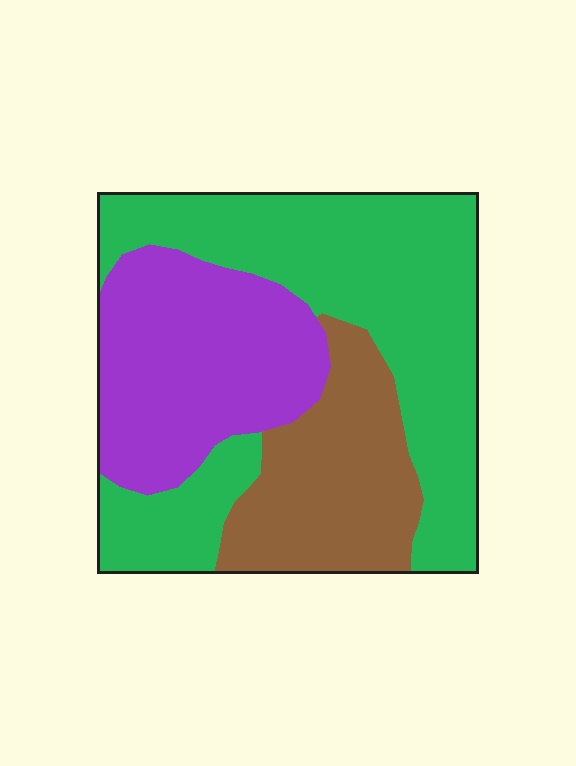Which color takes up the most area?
Green, at roughly 50%.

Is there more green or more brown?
Green.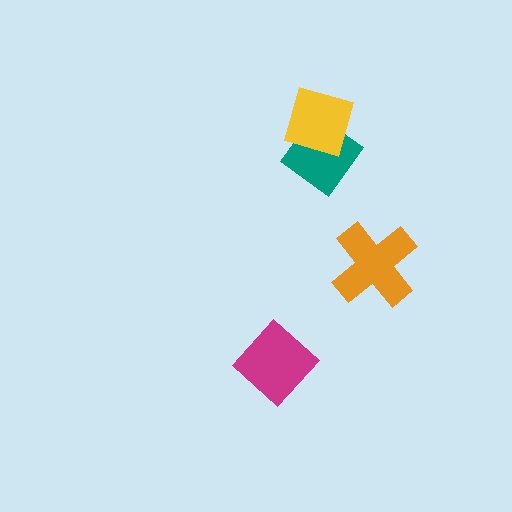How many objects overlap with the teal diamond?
1 object overlaps with the teal diamond.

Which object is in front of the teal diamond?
The yellow diamond is in front of the teal diamond.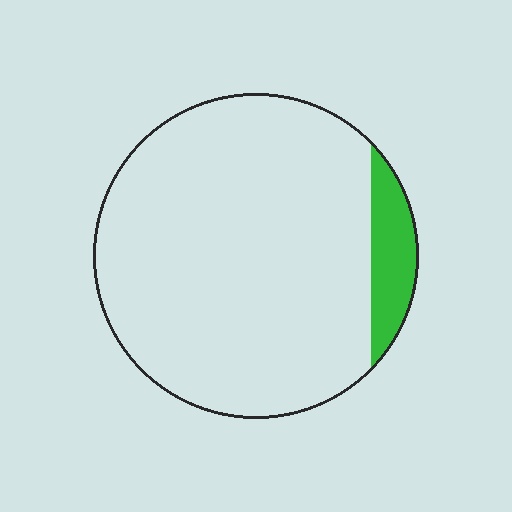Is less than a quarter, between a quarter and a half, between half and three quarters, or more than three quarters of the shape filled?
Less than a quarter.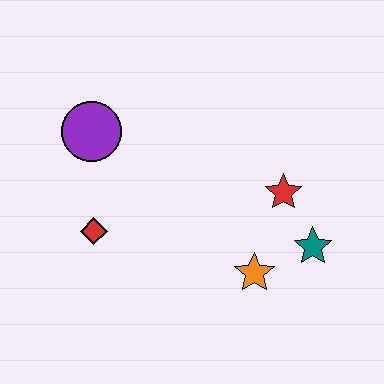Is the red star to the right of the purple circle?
Yes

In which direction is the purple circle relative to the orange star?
The purple circle is to the left of the orange star.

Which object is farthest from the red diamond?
The teal star is farthest from the red diamond.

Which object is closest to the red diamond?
The purple circle is closest to the red diamond.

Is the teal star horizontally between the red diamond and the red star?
No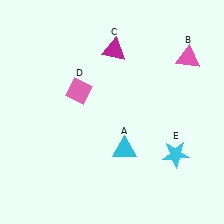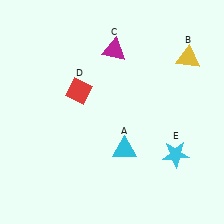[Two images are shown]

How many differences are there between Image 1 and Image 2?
There are 2 differences between the two images.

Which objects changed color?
B changed from pink to yellow. D changed from pink to red.